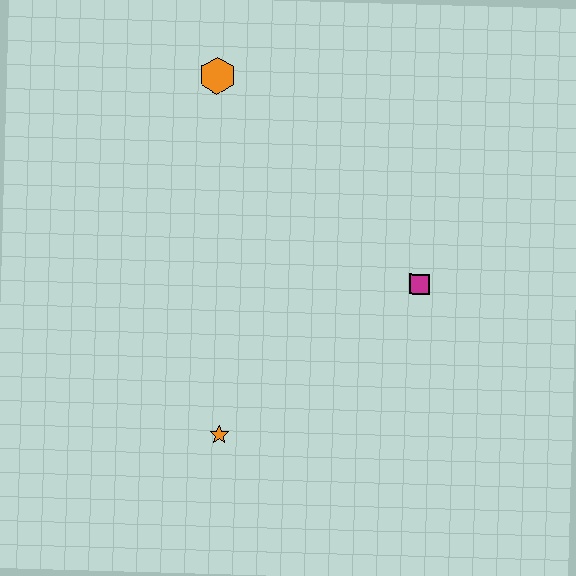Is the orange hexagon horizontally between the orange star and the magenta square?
No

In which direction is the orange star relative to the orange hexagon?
The orange star is below the orange hexagon.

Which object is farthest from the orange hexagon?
The orange star is farthest from the orange hexagon.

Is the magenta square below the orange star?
No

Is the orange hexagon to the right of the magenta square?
No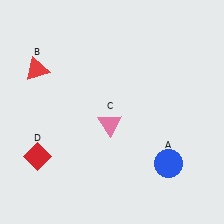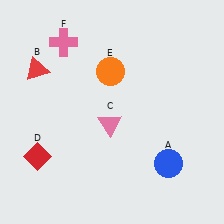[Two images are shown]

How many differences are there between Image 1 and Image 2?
There are 2 differences between the two images.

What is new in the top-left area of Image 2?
An orange circle (E) was added in the top-left area of Image 2.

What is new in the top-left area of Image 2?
A pink cross (F) was added in the top-left area of Image 2.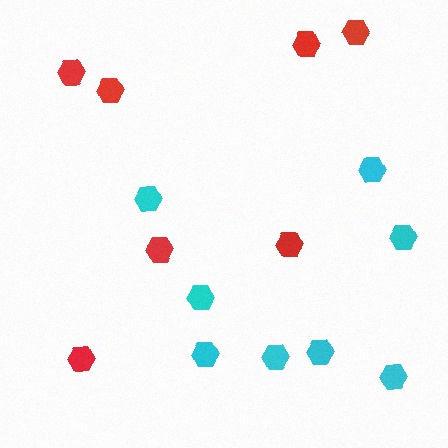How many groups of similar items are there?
There are 2 groups: one group of cyan hexagons (8) and one group of red hexagons (7).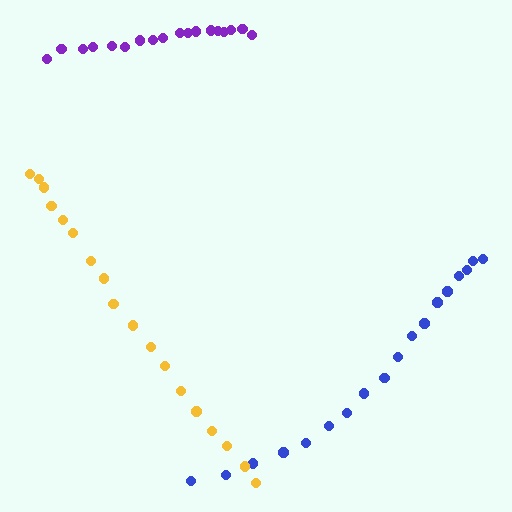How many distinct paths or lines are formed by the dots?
There are 3 distinct paths.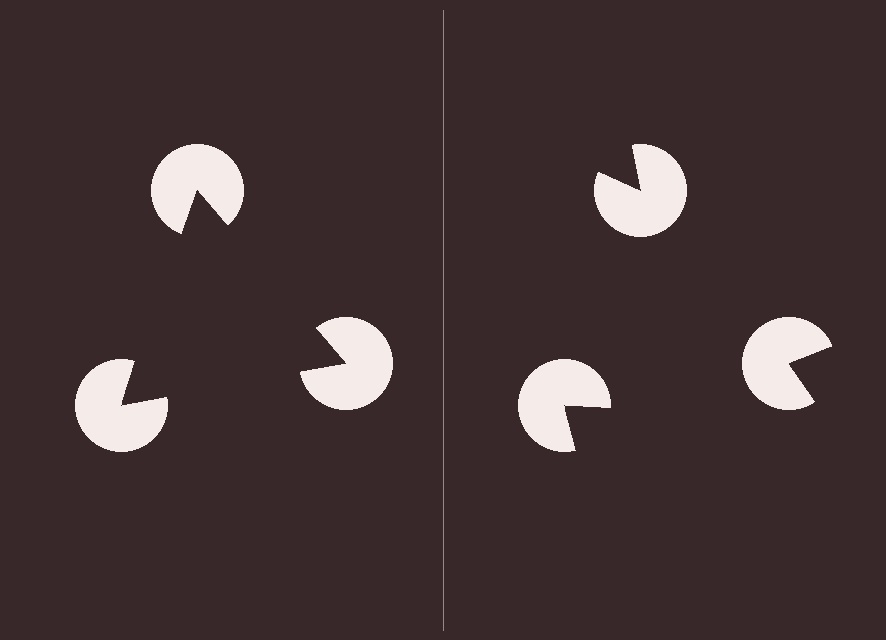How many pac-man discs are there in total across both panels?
6 — 3 on each side.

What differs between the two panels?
The pac-man discs are positioned identically on both sides; only the wedge orientations differ. On the left they align to a triangle; on the right they are misaligned.